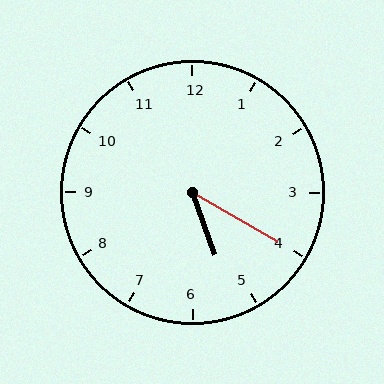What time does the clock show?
5:20.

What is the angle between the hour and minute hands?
Approximately 40 degrees.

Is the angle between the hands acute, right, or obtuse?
It is acute.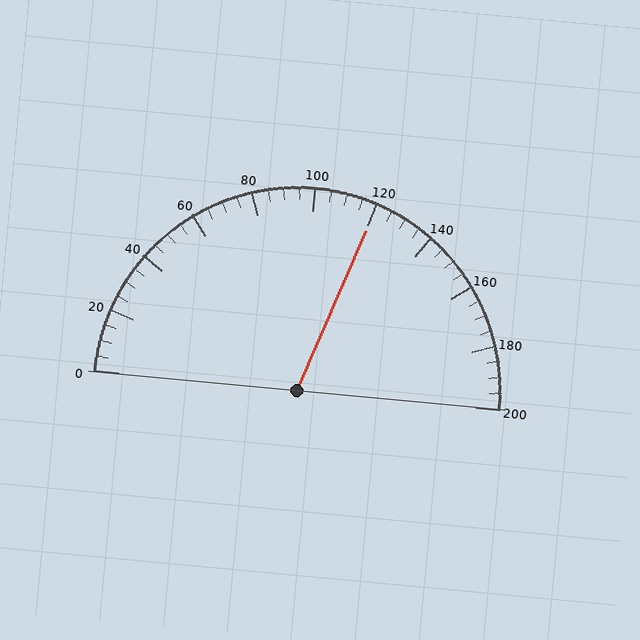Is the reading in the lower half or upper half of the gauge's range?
The reading is in the upper half of the range (0 to 200).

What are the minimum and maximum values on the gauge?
The gauge ranges from 0 to 200.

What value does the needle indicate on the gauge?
The needle indicates approximately 120.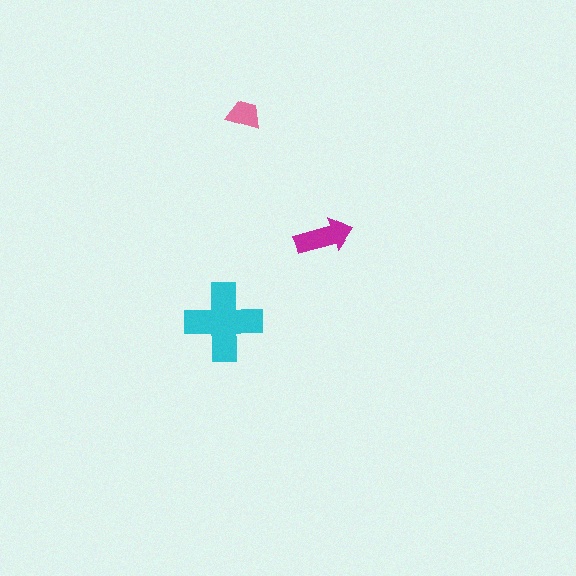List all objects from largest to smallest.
The cyan cross, the magenta arrow, the pink trapezoid.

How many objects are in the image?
There are 3 objects in the image.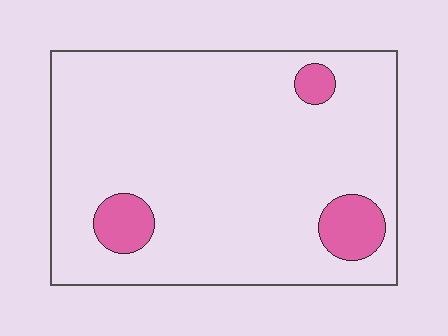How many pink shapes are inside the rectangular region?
3.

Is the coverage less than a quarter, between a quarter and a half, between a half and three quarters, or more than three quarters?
Less than a quarter.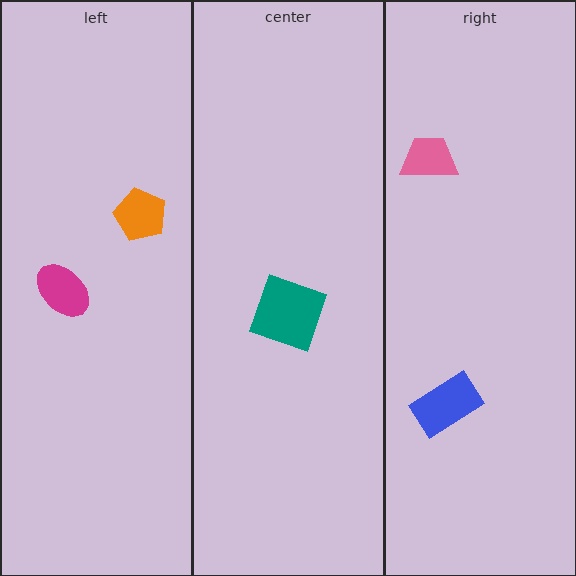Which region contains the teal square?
The center region.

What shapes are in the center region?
The teal square.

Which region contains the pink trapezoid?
The right region.